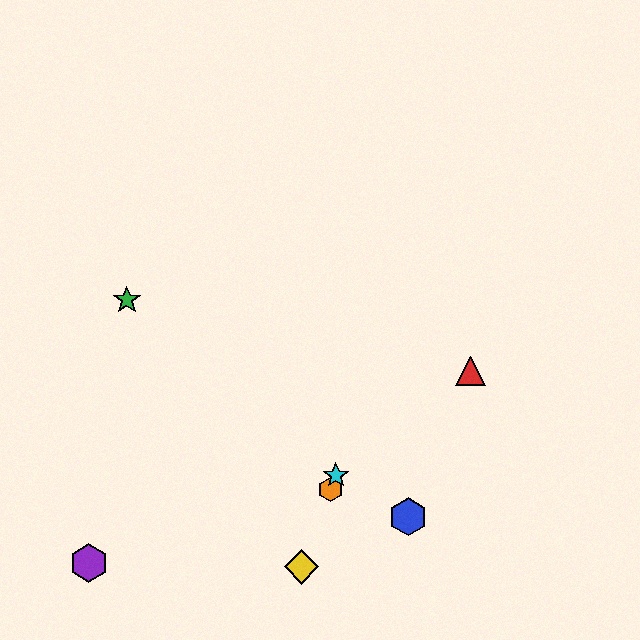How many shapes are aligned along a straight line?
3 shapes (the yellow diamond, the orange hexagon, the cyan star) are aligned along a straight line.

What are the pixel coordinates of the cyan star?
The cyan star is at (336, 475).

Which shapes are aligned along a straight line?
The yellow diamond, the orange hexagon, the cyan star are aligned along a straight line.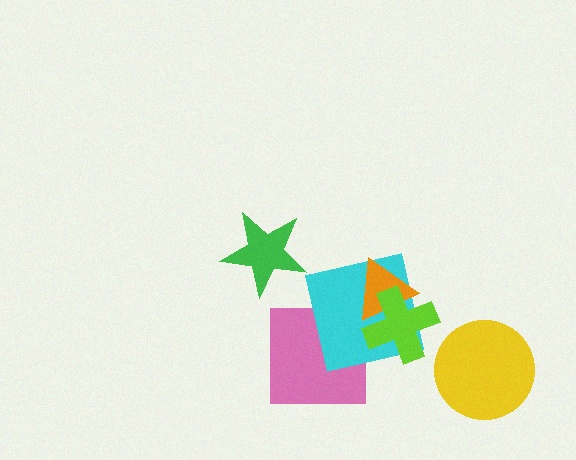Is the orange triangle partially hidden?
Yes, it is partially covered by another shape.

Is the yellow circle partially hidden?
No, no other shape covers it.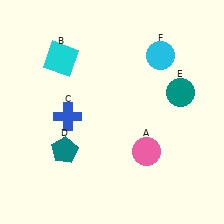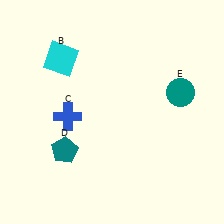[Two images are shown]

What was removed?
The pink circle (A), the cyan circle (F) were removed in Image 2.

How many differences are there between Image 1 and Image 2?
There are 2 differences between the two images.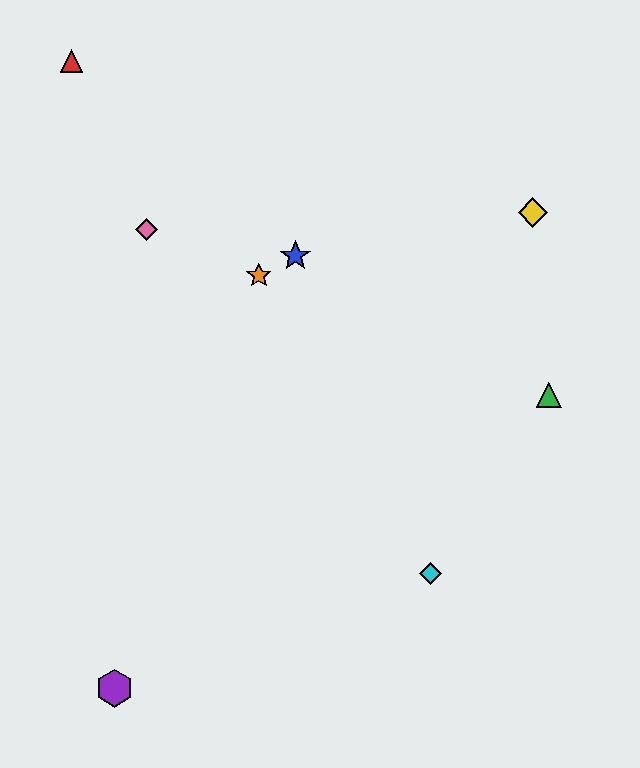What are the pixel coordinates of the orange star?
The orange star is at (259, 275).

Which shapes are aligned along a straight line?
The green triangle, the orange star, the pink diamond are aligned along a straight line.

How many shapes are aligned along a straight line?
3 shapes (the green triangle, the orange star, the pink diamond) are aligned along a straight line.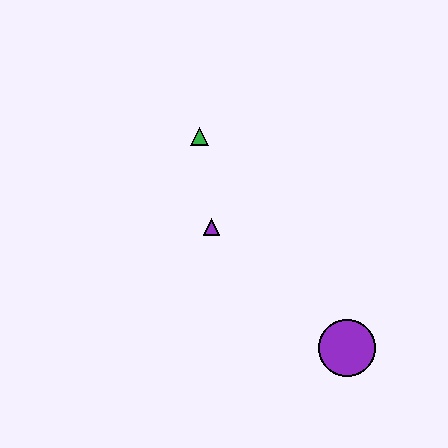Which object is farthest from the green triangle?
The purple circle is farthest from the green triangle.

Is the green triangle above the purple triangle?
Yes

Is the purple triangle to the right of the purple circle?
No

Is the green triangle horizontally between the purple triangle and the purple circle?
No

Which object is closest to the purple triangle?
The green triangle is closest to the purple triangle.